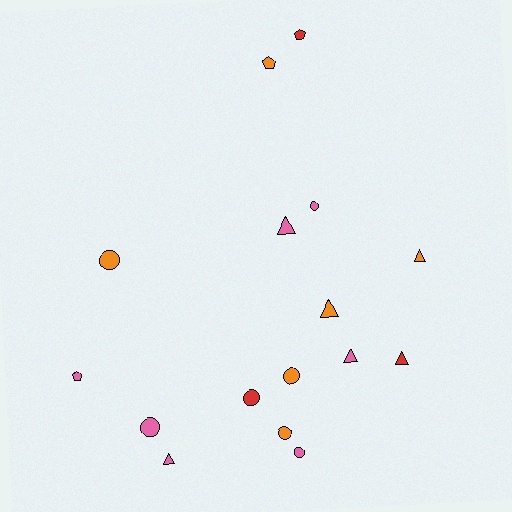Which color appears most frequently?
Pink, with 7 objects.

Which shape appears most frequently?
Circle, with 7 objects.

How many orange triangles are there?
There are 2 orange triangles.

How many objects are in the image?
There are 16 objects.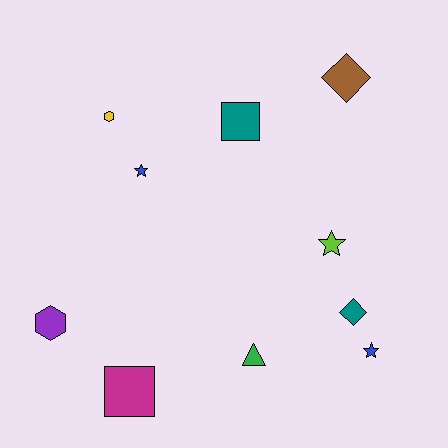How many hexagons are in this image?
There are 2 hexagons.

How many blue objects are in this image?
There are 2 blue objects.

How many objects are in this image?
There are 10 objects.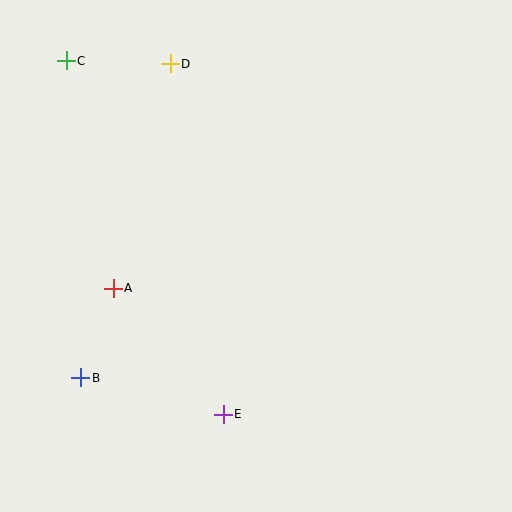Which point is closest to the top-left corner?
Point C is closest to the top-left corner.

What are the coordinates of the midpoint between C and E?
The midpoint between C and E is at (145, 238).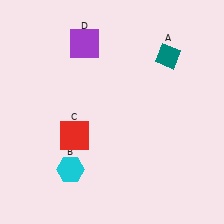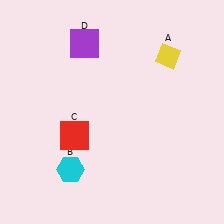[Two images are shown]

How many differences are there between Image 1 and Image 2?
There is 1 difference between the two images.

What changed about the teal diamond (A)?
In Image 1, A is teal. In Image 2, it changed to yellow.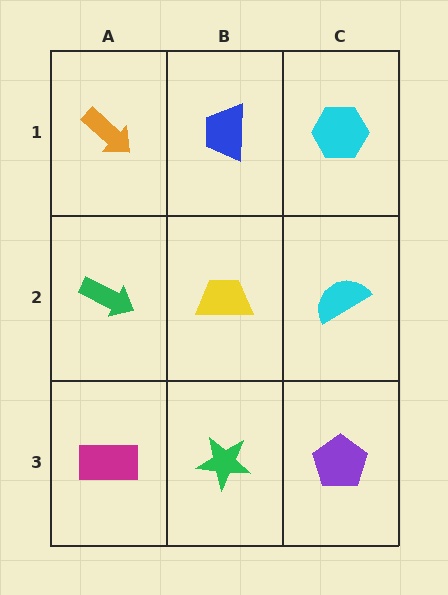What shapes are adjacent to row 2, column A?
An orange arrow (row 1, column A), a magenta rectangle (row 3, column A), a yellow trapezoid (row 2, column B).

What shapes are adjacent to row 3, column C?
A cyan semicircle (row 2, column C), a green star (row 3, column B).